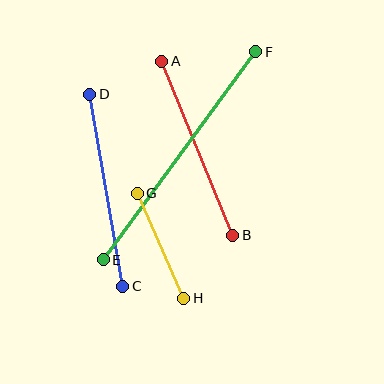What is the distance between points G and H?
The distance is approximately 115 pixels.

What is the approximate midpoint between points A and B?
The midpoint is at approximately (197, 148) pixels.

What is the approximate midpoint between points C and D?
The midpoint is at approximately (106, 190) pixels.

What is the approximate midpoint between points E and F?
The midpoint is at approximately (179, 156) pixels.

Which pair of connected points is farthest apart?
Points E and F are farthest apart.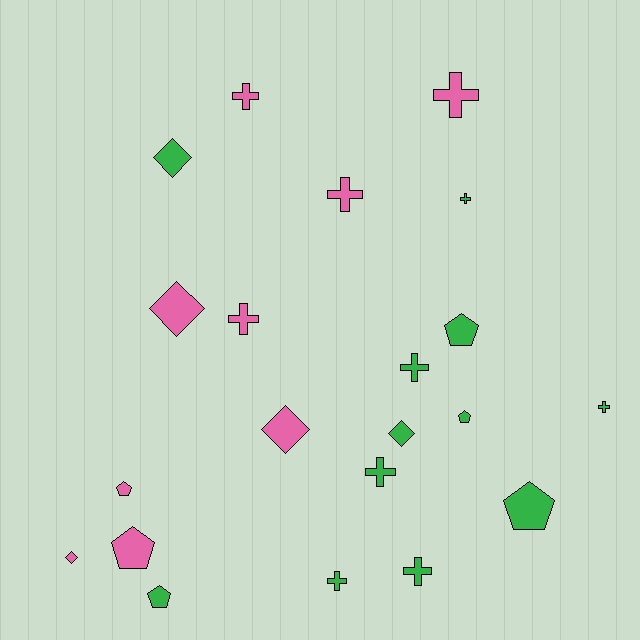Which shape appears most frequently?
Cross, with 10 objects.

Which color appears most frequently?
Green, with 12 objects.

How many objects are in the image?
There are 21 objects.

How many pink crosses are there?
There are 4 pink crosses.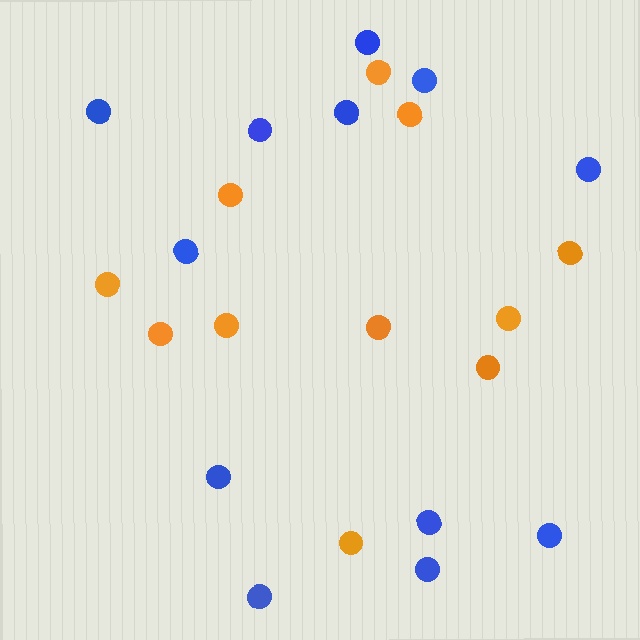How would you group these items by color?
There are 2 groups: one group of blue circles (12) and one group of orange circles (11).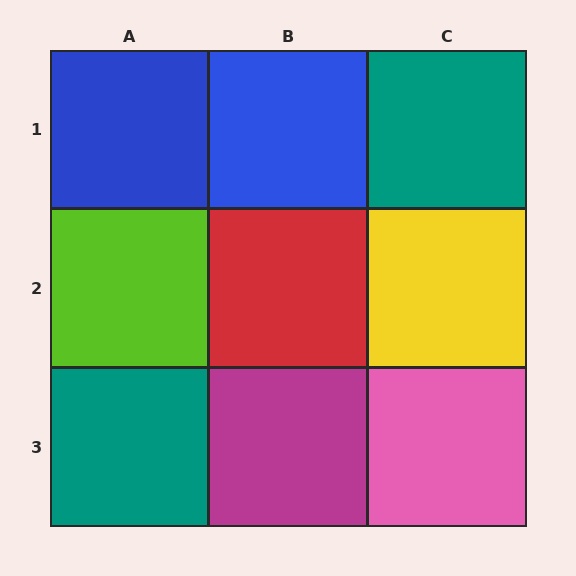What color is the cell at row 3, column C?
Pink.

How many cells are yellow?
1 cell is yellow.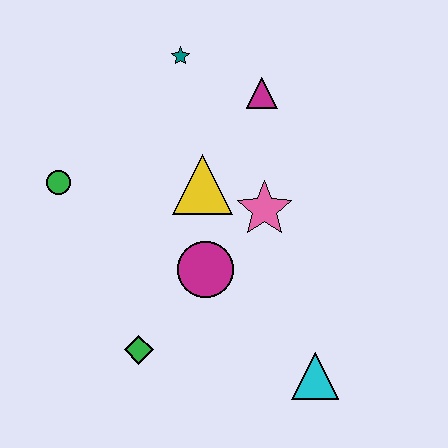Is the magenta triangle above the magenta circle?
Yes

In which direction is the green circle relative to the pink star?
The green circle is to the left of the pink star.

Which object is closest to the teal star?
The magenta triangle is closest to the teal star.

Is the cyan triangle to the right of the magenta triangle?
Yes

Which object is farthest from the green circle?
The cyan triangle is farthest from the green circle.